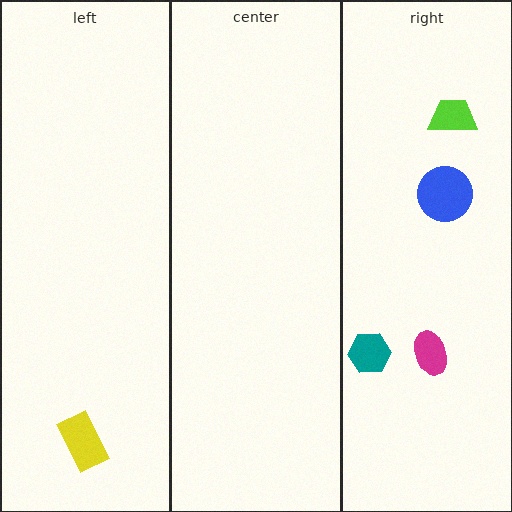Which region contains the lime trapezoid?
The right region.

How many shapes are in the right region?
4.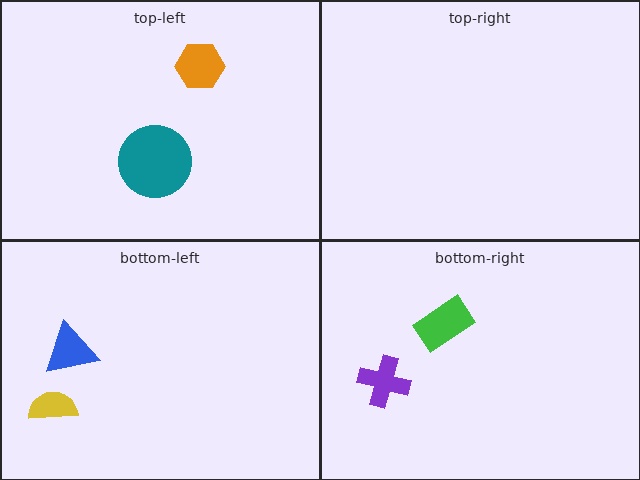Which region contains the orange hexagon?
The top-left region.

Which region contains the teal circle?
The top-left region.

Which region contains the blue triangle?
The bottom-left region.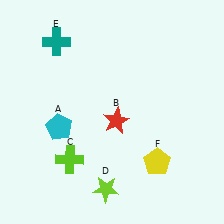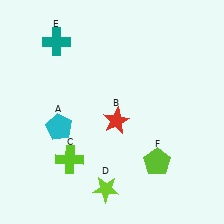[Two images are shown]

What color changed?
The pentagon (F) changed from yellow in Image 1 to lime in Image 2.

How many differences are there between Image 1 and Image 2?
There is 1 difference between the two images.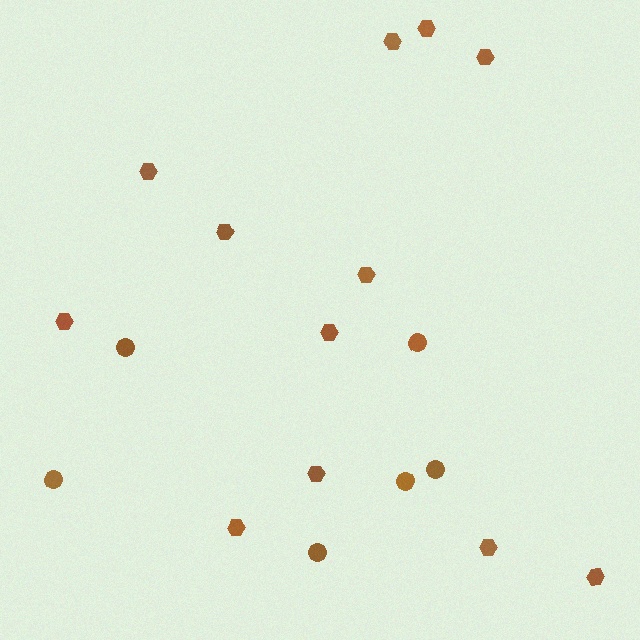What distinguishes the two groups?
There are 2 groups: one group of circles (6) and one group of hexagons (12).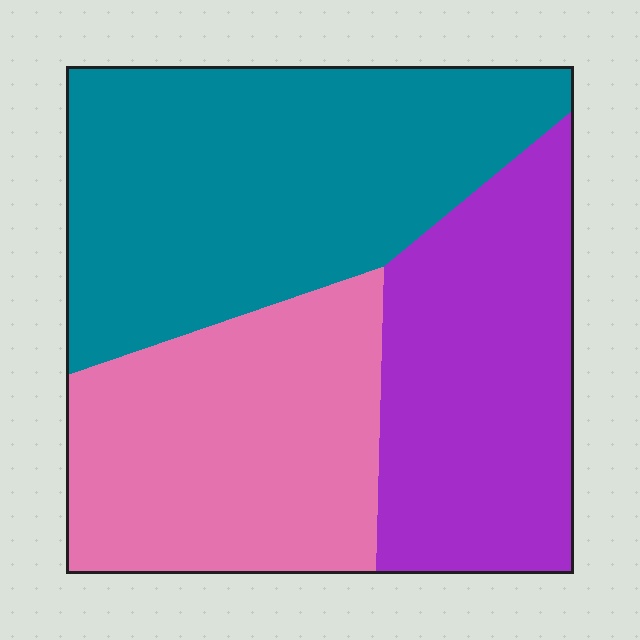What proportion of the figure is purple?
Purple takes up between a quarter and a half of the figure.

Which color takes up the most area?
Teal, at roughly 40%.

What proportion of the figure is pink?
Pink takes up about one third (1/3) of the figure.